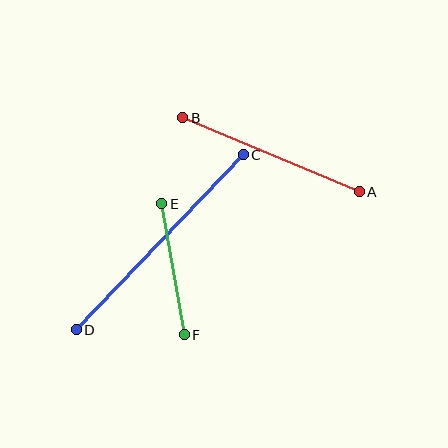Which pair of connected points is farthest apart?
Points C and D are farthest apart.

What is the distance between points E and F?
The distance is approximately 133 pixels.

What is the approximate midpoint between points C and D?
The midpoint is at approximately (160, 242) pixels.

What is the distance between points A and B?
The distance is approximately 192 pixels.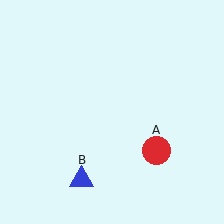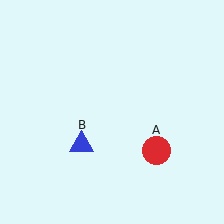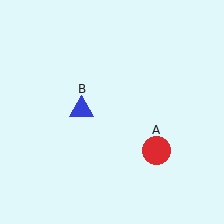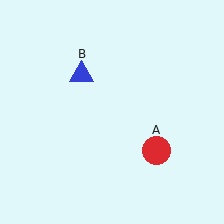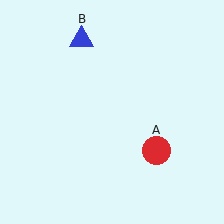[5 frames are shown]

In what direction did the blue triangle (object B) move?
The blue triangle (object B) moved up.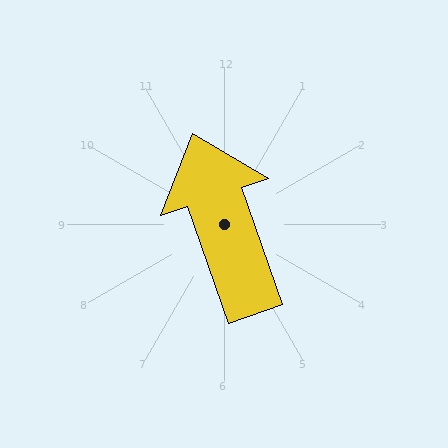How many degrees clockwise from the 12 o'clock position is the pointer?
Approximately 341 degrees.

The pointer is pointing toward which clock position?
Roughly 11 o'clock.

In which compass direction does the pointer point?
North.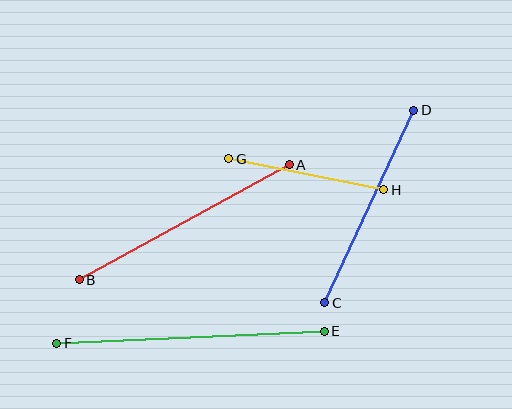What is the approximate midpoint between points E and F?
The midpoint is at approximately (190, 337) pixels.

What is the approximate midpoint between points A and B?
The midpoint is at approximately (184, 222) pixels.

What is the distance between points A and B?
The distance is approximately 239 pixels.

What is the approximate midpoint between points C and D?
The midpoint is at approximately (369, 207) pixels.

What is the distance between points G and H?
The distance is approximately 158 pixels.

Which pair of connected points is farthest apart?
Points E and F are farthest apart.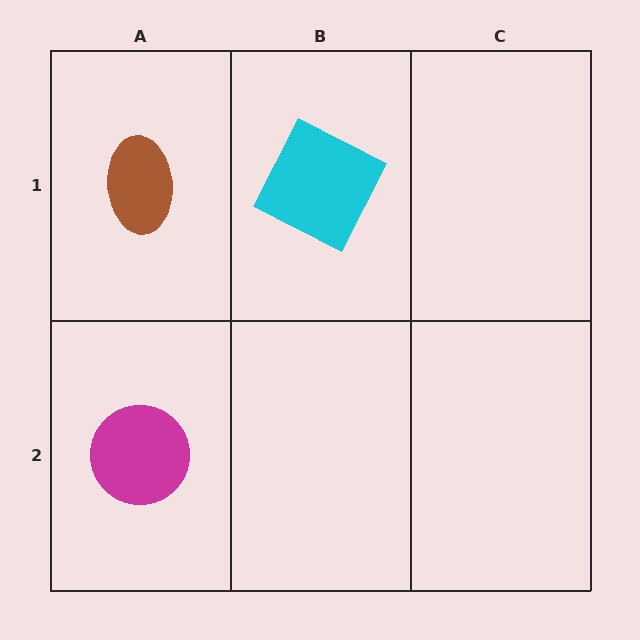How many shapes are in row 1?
2 shapes.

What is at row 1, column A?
A brown ellipse.